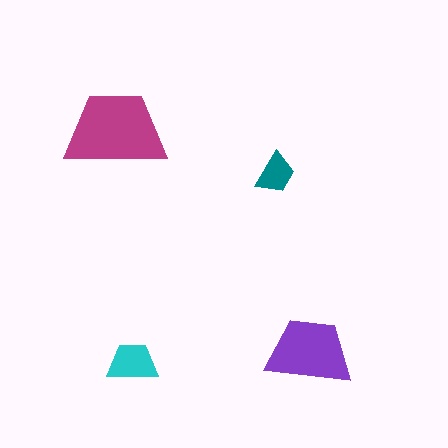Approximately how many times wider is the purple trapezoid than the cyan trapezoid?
About 1.5 times wider.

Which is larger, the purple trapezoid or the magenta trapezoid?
The magenta one.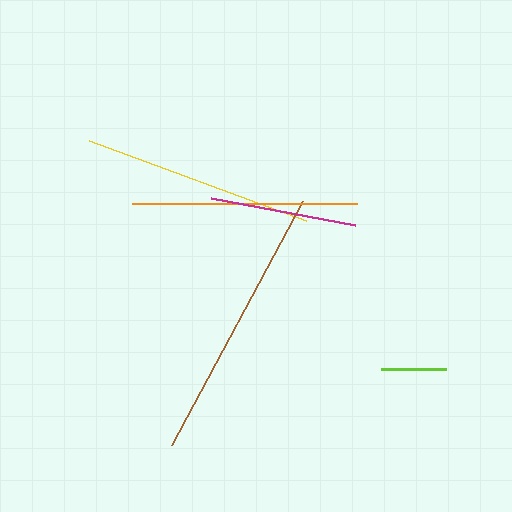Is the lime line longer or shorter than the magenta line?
The magenta line is longer than the lime line.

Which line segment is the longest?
The brown line is the longest at approximately 277 pixels.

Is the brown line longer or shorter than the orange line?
The brown line is longer than the orange line.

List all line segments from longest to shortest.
From longest to shortest: brown, yellow, orange, magenta, lime.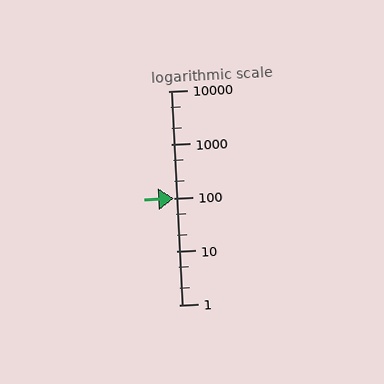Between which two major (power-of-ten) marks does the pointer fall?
The pointer is between 10 and 100.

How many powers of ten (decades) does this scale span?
The scale spans 4 decades, from 1 to 10000.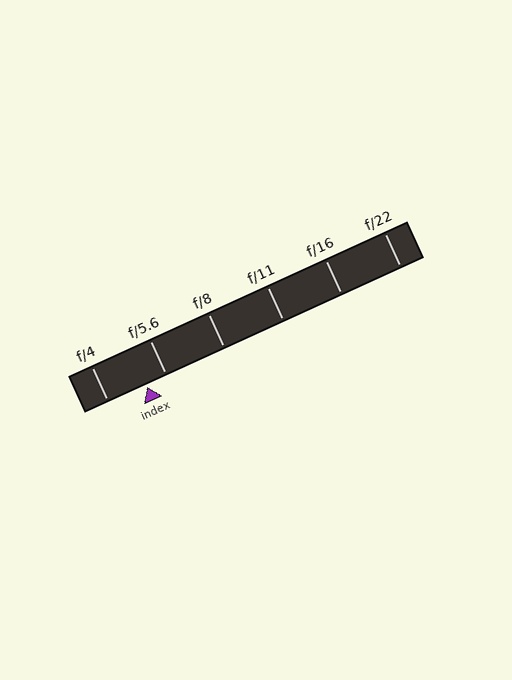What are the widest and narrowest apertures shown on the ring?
The widest aperture shown is f/4 and the narrowest is f/22.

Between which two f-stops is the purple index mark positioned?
The index mark is between f/4 and f/5.6.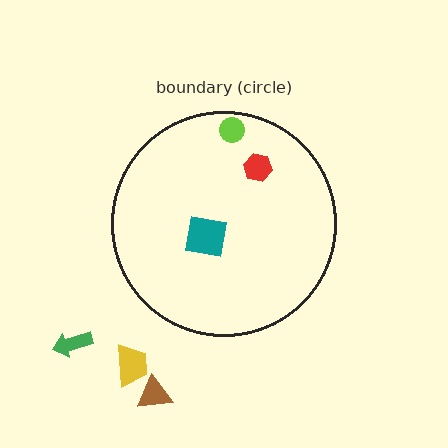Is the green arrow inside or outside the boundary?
Outside.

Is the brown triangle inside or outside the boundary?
Outside.